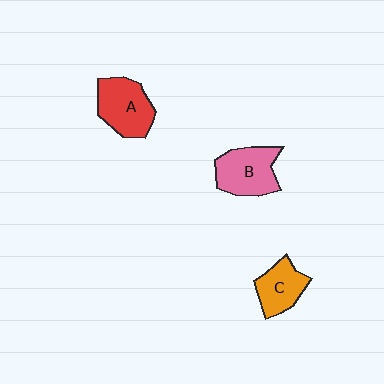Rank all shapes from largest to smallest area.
From largest to smallest: B (pink), A (red), C (orange).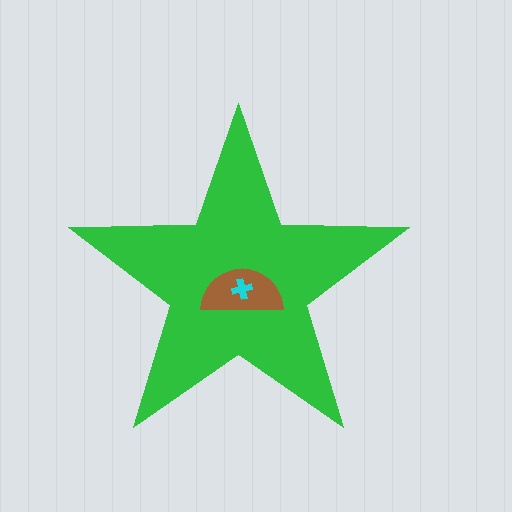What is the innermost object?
The cyan cross.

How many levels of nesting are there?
3.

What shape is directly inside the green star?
The brown semicircle.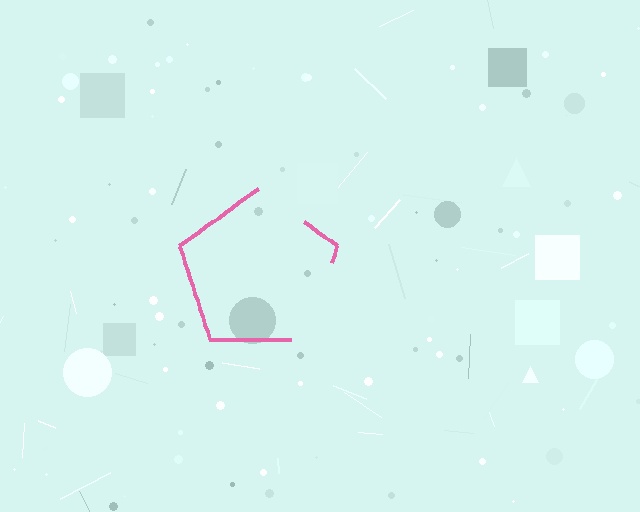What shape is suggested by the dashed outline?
The dashed outline suggests a pentagon.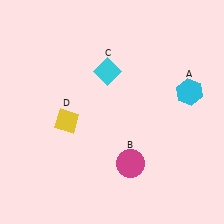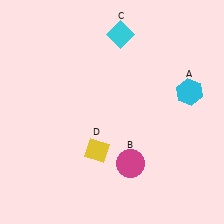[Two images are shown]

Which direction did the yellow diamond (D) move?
The yellow diamond (D) moved right.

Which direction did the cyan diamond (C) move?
The cyan diamond (C) moved up.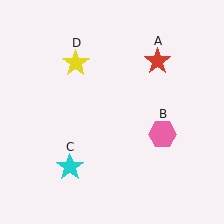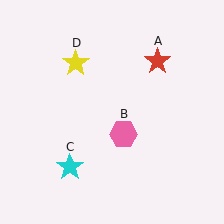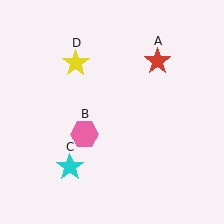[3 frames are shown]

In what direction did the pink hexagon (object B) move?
The pink hexagon (object B) moved left.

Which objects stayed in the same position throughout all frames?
Red star (object A) and cyan star (object C) and yellow star (object D) remained stationary.